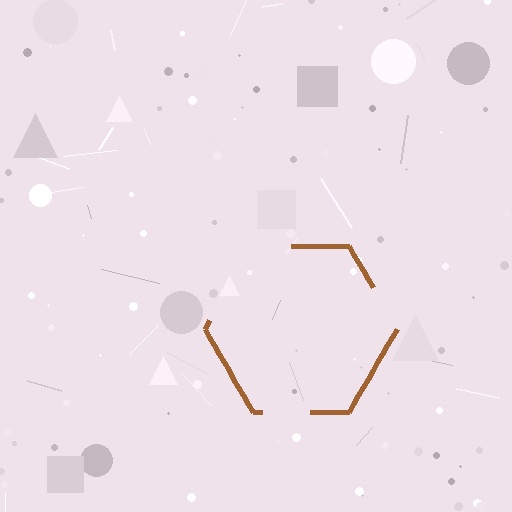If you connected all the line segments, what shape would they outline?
They would outline a hexagon.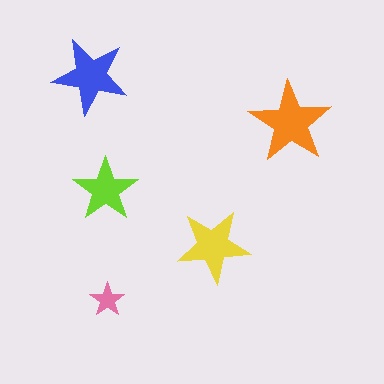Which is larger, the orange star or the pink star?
The orange one.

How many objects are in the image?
There are 5 objects in the image.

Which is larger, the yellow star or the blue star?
The blue one.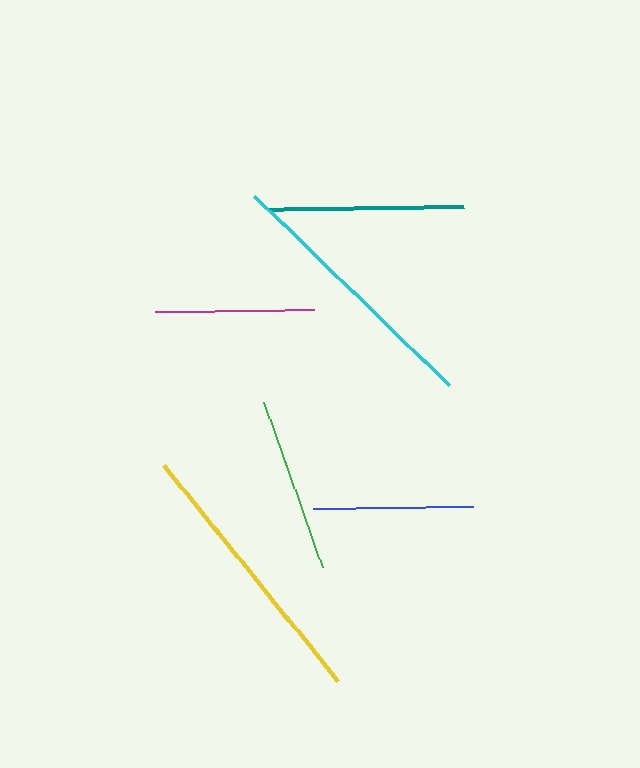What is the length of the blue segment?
The blue segment is approximately 160 pixels long.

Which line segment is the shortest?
The magenta line is the shortest at approximately 159 pixels.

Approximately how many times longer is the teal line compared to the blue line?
The teal line is approximately 1.2 times the length of the blue line.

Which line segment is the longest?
The yellow line is the longest at approximately 277 pixels.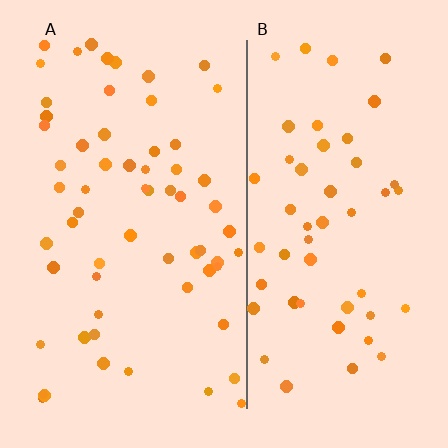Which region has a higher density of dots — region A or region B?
A (the left).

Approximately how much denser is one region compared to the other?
Approximately 1.2× — region A over region B.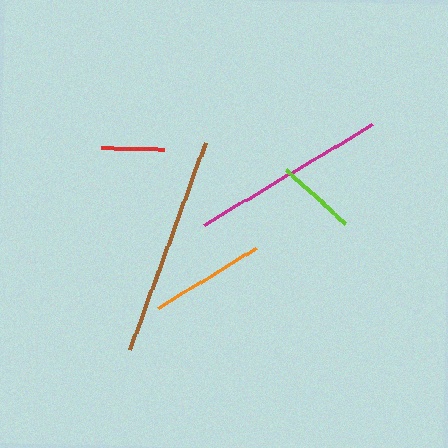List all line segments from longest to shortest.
From longest to shortest: brown, magenta, orange, lime, red.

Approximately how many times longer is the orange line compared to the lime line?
The orange line is approximately 1.5 times the length of the lime line.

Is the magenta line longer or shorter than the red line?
The magenta line is longer than the red line.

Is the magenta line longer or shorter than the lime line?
The magenta line is longer than the lime line.